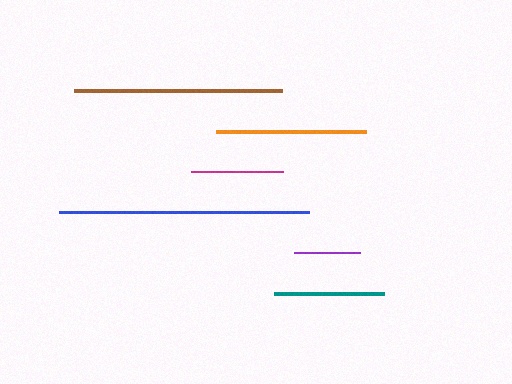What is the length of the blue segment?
The blue segment is approximately 250 pixels long.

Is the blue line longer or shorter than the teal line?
The blue line is longer than the teal line.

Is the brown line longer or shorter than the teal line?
The brown line is longer than the teal line.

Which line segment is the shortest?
The purple line is the shortest at approximately 66 pixels.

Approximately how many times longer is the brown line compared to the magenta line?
The brown line is approximately 2.3 times the length of the magenta line.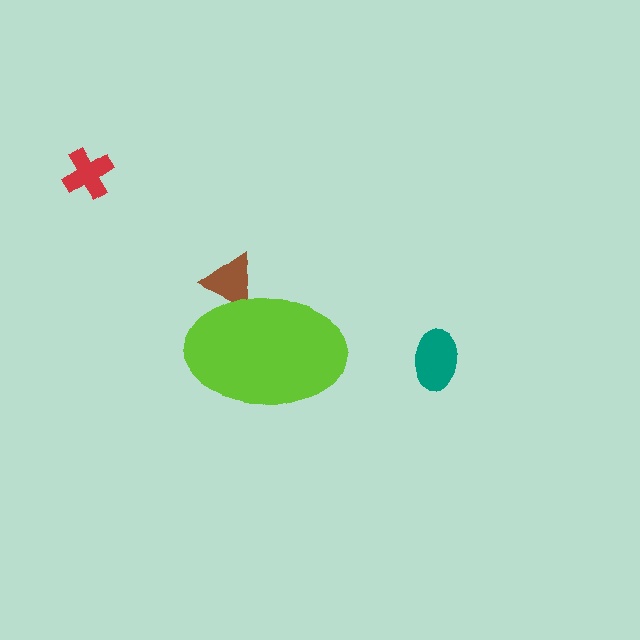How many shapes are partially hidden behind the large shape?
1 shape is partially hidden.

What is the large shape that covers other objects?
A lime ellipse.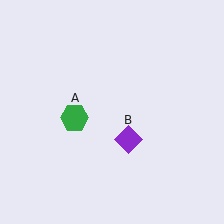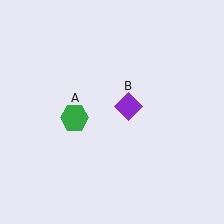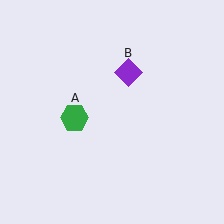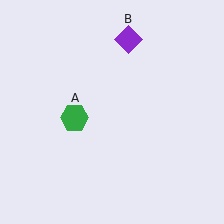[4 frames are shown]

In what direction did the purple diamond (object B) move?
The purple diamond (object B) moved up.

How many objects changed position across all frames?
1 object changed position: purple diamond (object B).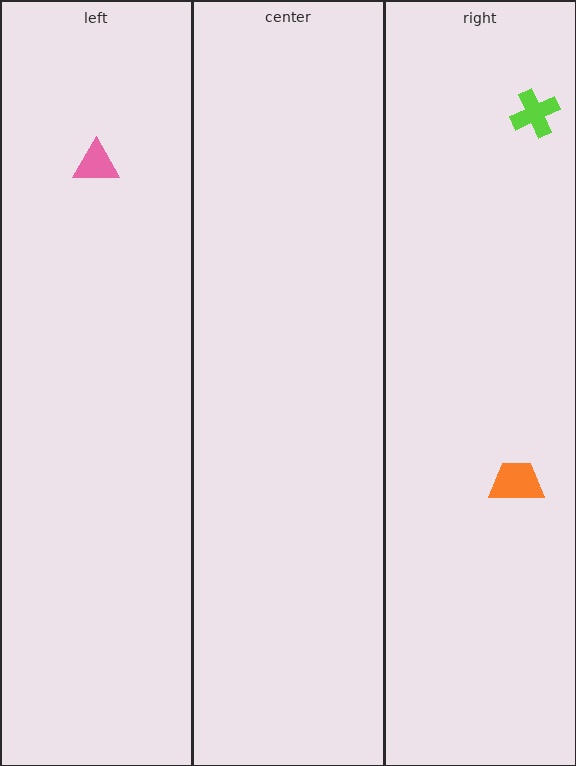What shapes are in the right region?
The lime cross, the orange trapezoid.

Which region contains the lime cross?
The right region.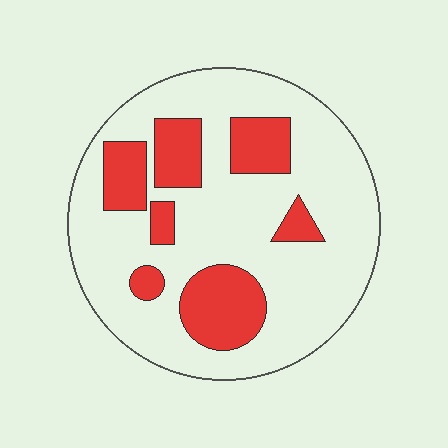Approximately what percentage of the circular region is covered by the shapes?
Approximately 25%.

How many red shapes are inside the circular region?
7.